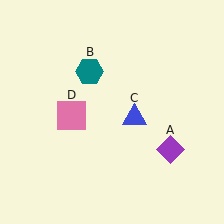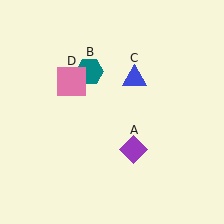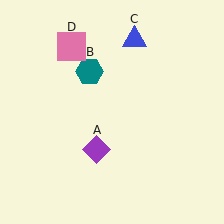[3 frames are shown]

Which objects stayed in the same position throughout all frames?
Teal hexagon (object B) remained stationary.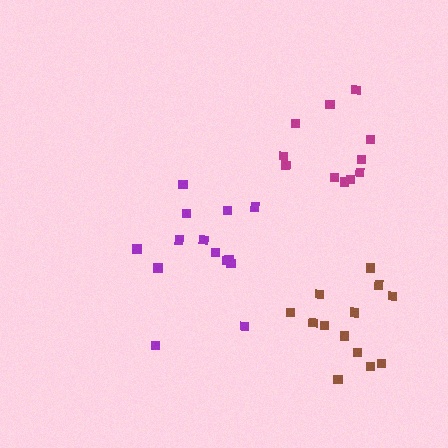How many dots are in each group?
Group 1: 13 dots, Group 2: 14 dots, Group 3: 11 dots (38 total).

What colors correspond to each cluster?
The clusters are colored: brown, purple, magenta.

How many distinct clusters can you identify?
There are 3 distinct clusters.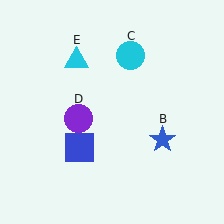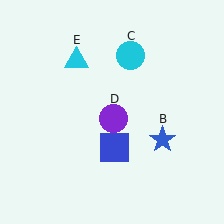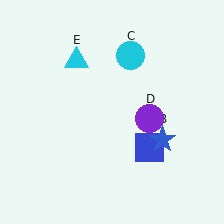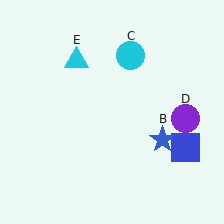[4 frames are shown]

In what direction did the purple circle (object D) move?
The purple circle (object D) moved right.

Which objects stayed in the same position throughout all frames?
Blue star (object B) and cyan circle (object C) and cyan triangle (object E) remained stationary.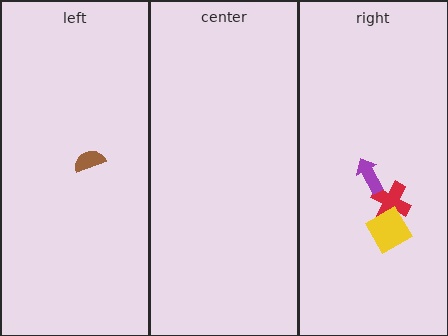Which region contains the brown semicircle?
The left region.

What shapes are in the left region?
The brown semicircle.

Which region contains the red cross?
The right region.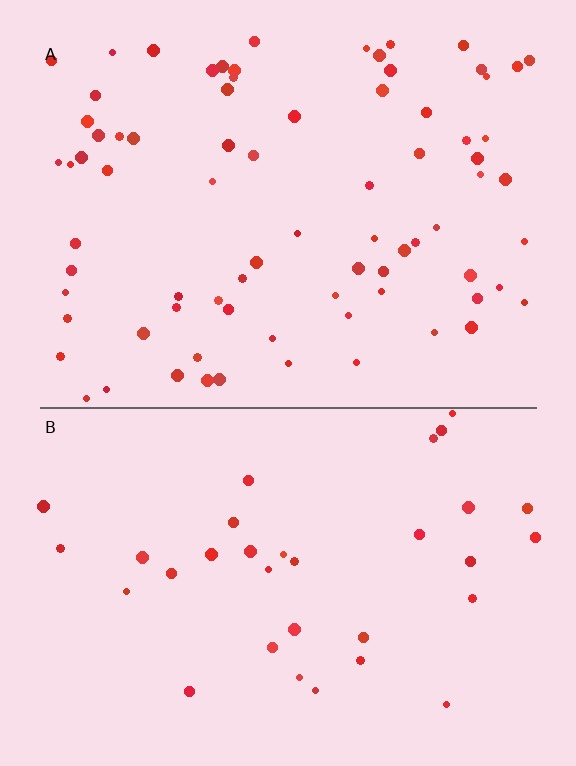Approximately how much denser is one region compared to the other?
Approximately 2.3× — region A over region B.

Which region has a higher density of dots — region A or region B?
A (the top).